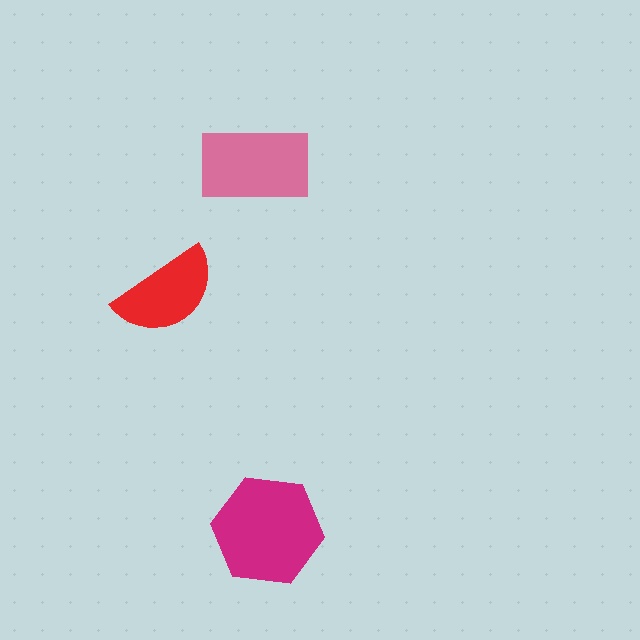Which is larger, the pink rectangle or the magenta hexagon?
The magenta hexagon.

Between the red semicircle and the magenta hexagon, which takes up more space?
The magenta hexagon.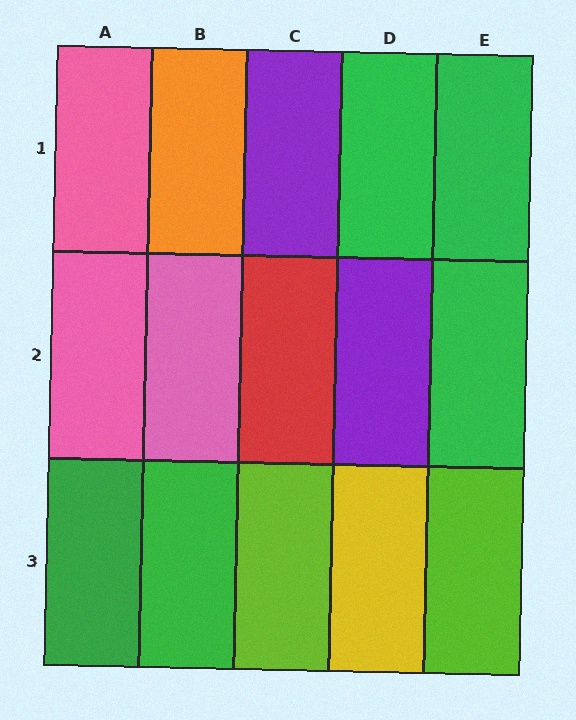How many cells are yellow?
1 cell is yellow.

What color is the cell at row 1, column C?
Purple.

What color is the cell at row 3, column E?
Lime.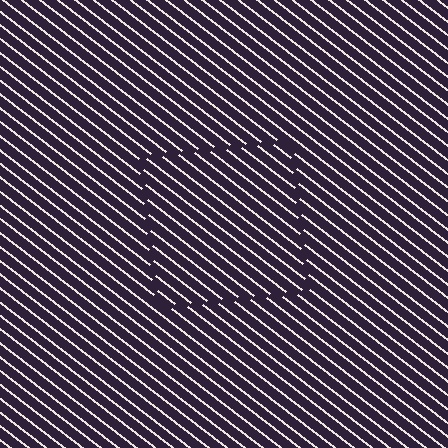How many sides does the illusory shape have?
4 sides — the line-ends trace a square.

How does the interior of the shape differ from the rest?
The interior of the shape contains the same grating, shifted by half a period — the contour is defined by the phase discontinuity where line-ends from the inner and outer gratings abut.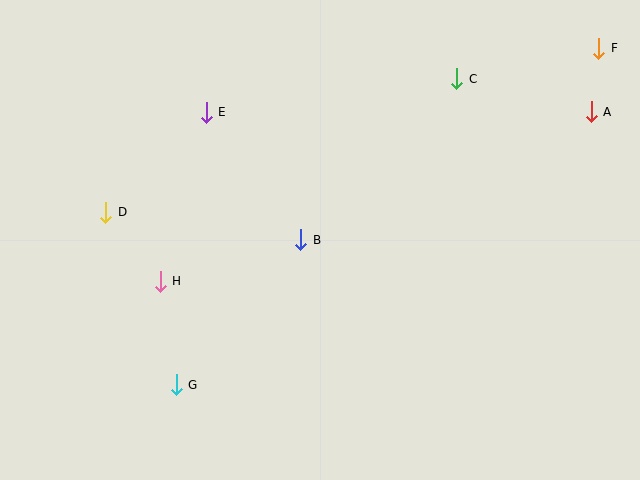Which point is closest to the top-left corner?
Point E is closest to the top-left corner.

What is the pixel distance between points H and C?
The distance between H and C is 359 pixels.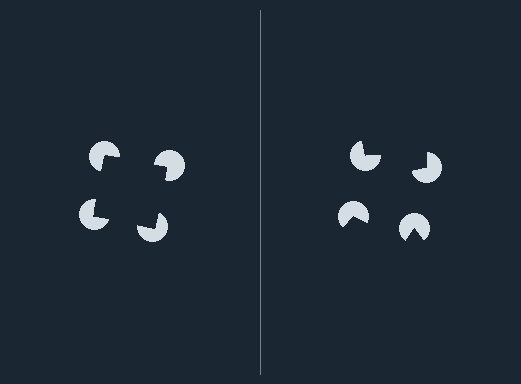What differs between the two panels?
The pac-man discs are positioned identically on both sides; only the wedge orientations differ. On the left they align to a square; on the right they are misaligned.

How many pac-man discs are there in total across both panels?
8 — 4 on each side.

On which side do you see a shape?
An illusory square appears on the left side. On the right side the wedge cuts are rotated, so no coherent shape forms.